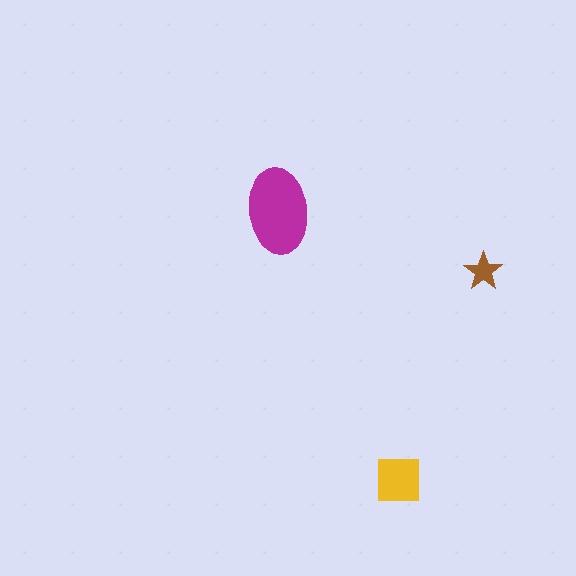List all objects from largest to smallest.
The magenta ellipse, the yellow square, the brown star.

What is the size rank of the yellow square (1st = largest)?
2nd.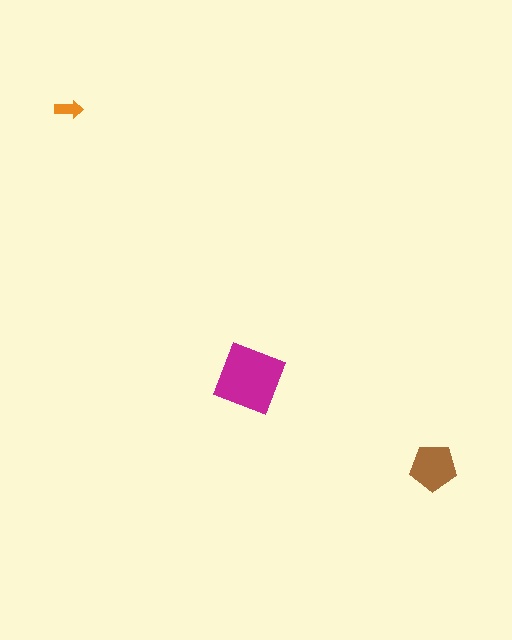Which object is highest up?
The orange arrow is topmost.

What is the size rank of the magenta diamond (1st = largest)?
1st.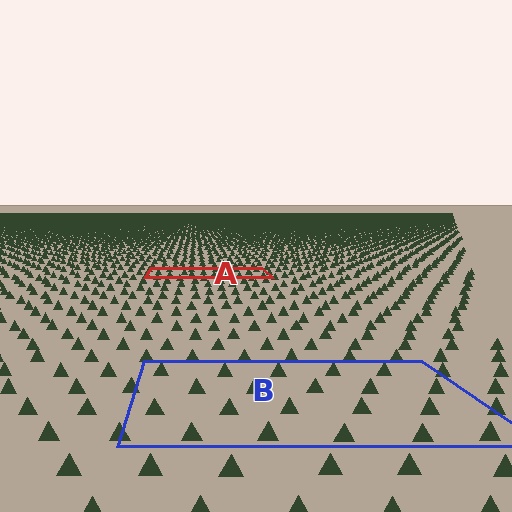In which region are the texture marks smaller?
The texture marks are smaller in region A, because it is farther away.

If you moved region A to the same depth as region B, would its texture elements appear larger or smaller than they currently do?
They would appear larger. At a closer depth, the same texture elements are projected at a bigger on-screen size.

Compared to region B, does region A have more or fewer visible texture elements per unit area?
Region A has more texture elements per unit area — they are packed more densely because it is farther away.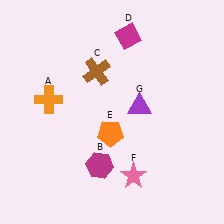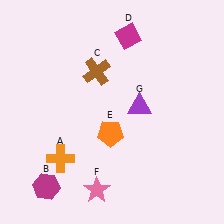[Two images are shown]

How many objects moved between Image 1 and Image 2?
3 objects moved between the two images.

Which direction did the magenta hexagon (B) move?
The magenta hexagon (B) moved left.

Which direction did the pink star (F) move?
The pink star (F) moved left.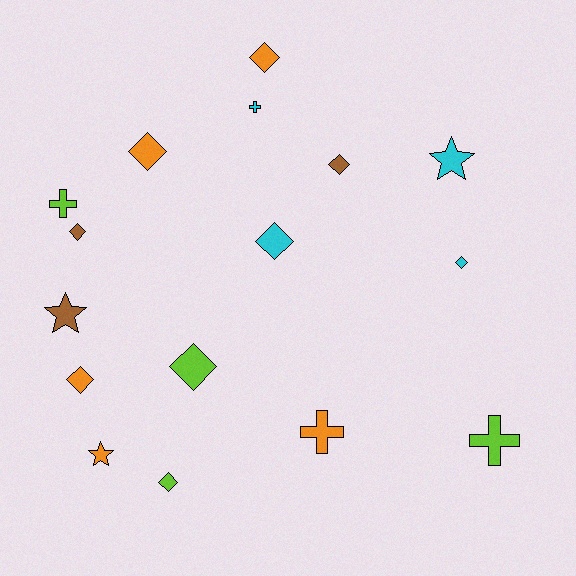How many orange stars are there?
There is 1 orange star.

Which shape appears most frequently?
Diamond, with 9 objects.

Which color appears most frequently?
Orange, with 5 objects.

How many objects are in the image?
There are 16 objects.